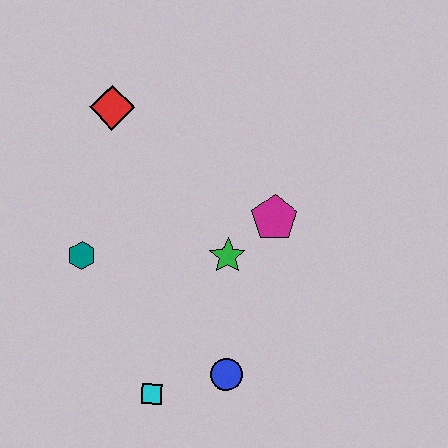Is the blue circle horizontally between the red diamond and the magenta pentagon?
Yes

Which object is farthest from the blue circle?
The red diamond is farthest from the blue circle.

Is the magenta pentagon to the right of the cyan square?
Yes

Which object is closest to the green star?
The magenta pentagon is closest to the green star.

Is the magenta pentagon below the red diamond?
Yes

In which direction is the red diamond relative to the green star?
The red diamond is above the green star.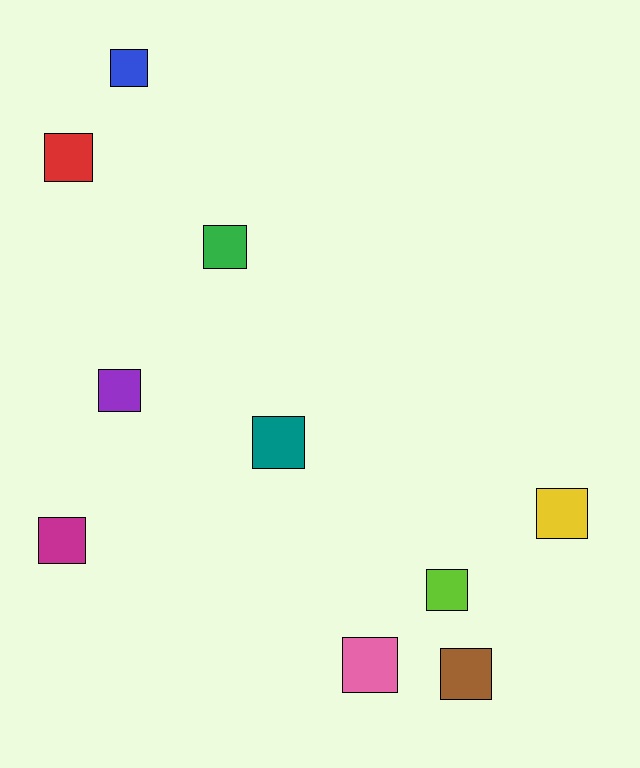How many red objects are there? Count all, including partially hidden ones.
There is 1 red object.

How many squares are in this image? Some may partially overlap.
There are 10 squares.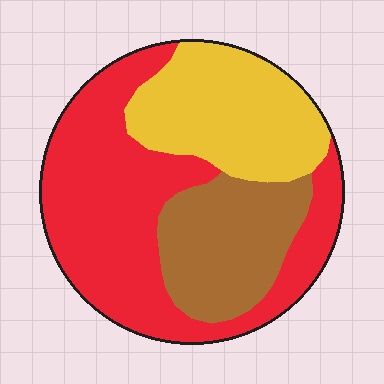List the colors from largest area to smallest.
From largest to smallest: red, yellow, brown.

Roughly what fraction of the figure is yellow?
Yellow takes up between a quarter and a half of the figure.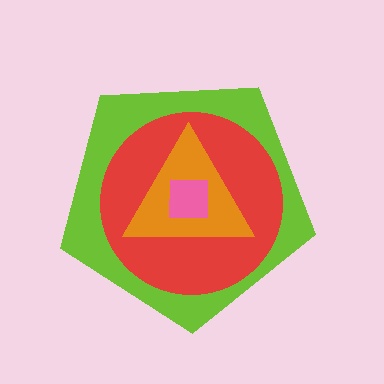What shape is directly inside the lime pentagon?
The red circle.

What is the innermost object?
The pink square.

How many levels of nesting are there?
4.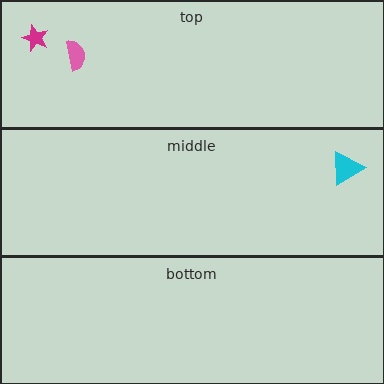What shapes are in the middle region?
The cyan triangle.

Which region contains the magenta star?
The top region.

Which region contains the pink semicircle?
The top region.